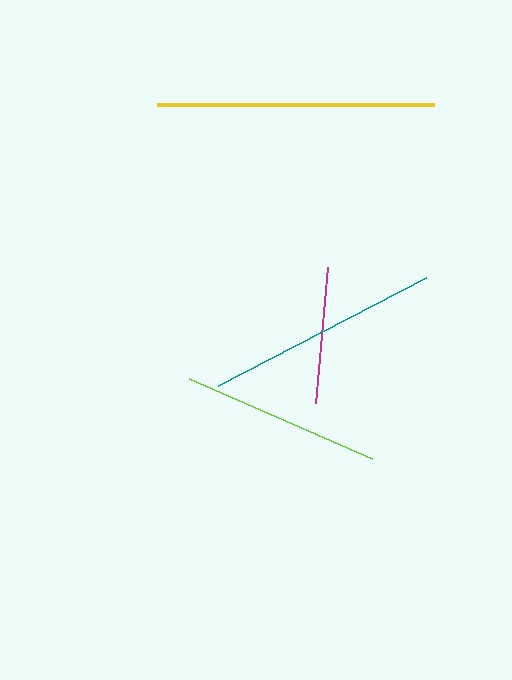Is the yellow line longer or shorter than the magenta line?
The yellow line is longer than the magenta line.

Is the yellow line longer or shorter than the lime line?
The yellow line is longer than the lime line.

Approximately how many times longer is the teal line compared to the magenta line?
The teal line is approximately 1.7 times the length of the magenta line.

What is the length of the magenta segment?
The magenta segment is approximately 136 pixels long.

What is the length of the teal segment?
The teal segment is approximately 234 pixels long.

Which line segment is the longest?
The yellow line is the longest at approximately 277 pixels.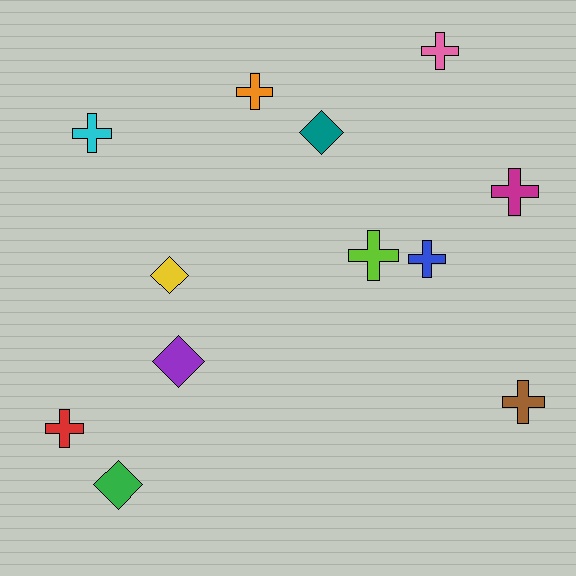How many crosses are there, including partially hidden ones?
There are 8 crosses.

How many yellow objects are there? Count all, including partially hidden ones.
There is 1 yellow object.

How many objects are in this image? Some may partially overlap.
There are 12 objects.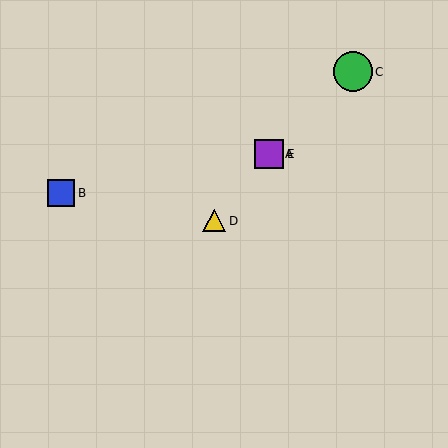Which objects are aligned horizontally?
Objects A, E are aligned horizontally.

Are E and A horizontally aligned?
Yes, both are at y≈154.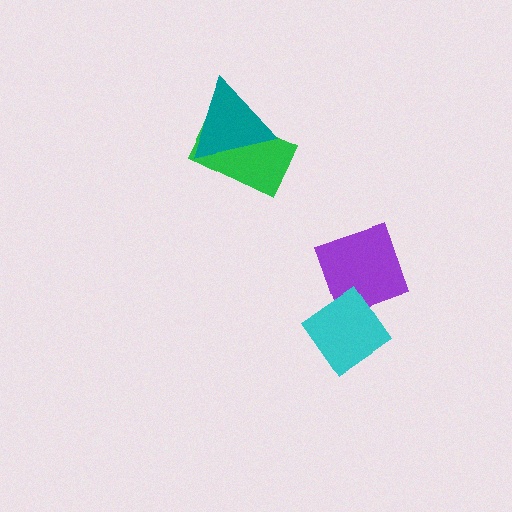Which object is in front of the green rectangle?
The teal triangle is in front of the green rectangle.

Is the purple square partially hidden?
Yes, it is partially covered by another shape.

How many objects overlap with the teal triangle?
1 object overlaps with the teal triangle.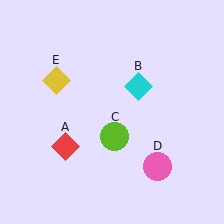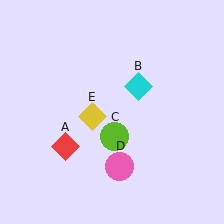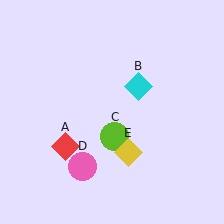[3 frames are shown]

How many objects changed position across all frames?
2 objects changed position: pink circle (object D), yellow diamond (object E).